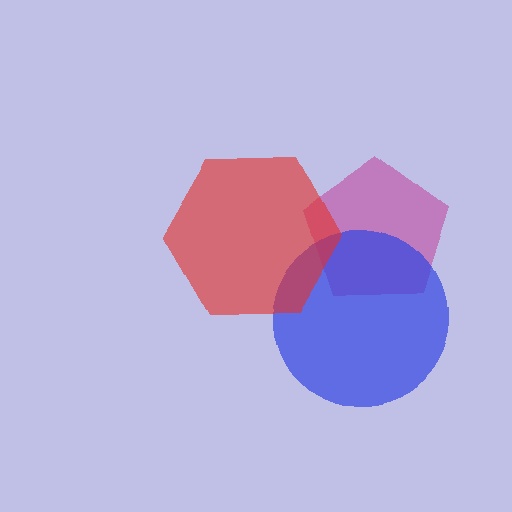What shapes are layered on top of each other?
The layered shapes are: a magenta pentagon, a blue circle, a red hexagon.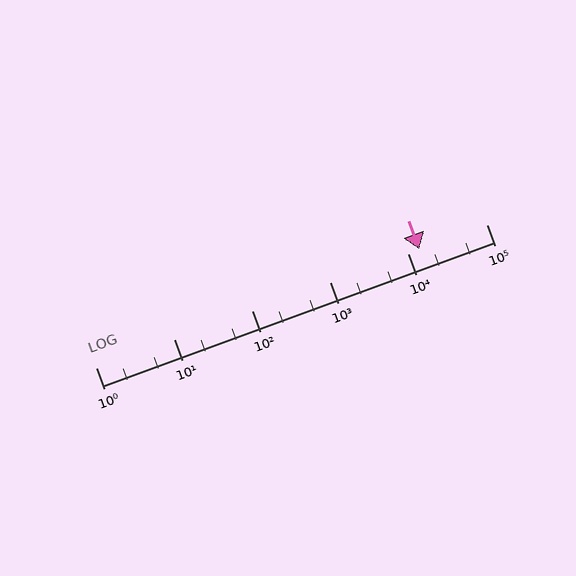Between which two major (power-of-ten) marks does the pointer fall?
The pointer is between 10000 and 100000.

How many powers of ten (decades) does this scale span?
The scale spans 5 decades, from 1 to 100000.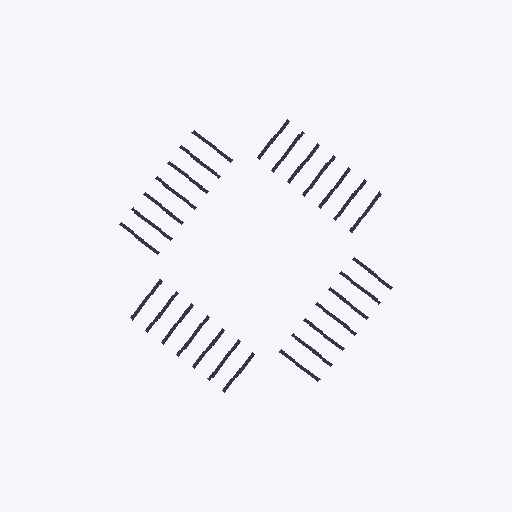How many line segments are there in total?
28 — 7 along each of the 4 edges.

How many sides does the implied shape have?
4 sides — the line-ends trace a square.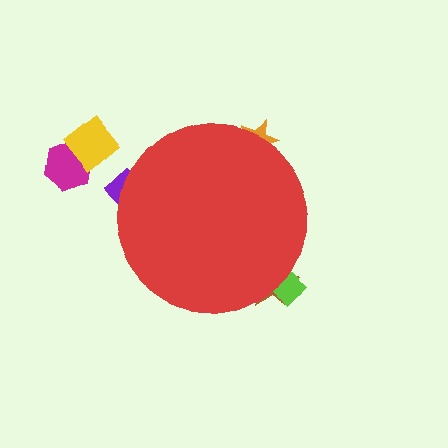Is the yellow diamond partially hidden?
No, the yellow diamond is fully visible.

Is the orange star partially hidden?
Yes, the orange star is partially hidden behind the red circle.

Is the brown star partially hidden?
Yes, the brown star is partially hidden behind the red circle.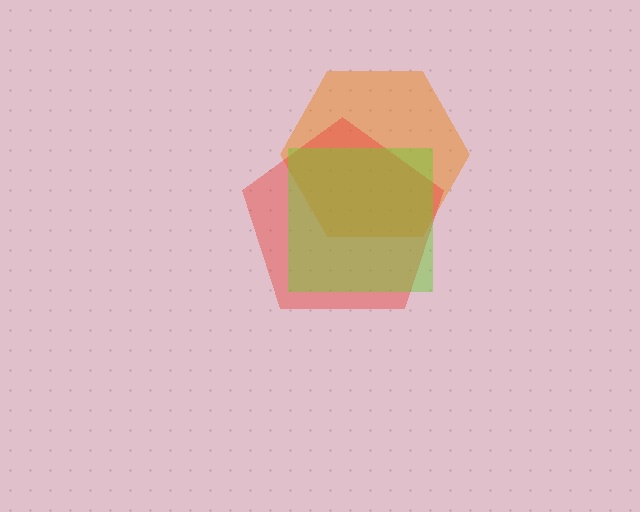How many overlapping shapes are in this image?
There are 3 overlapping shapes in the image.